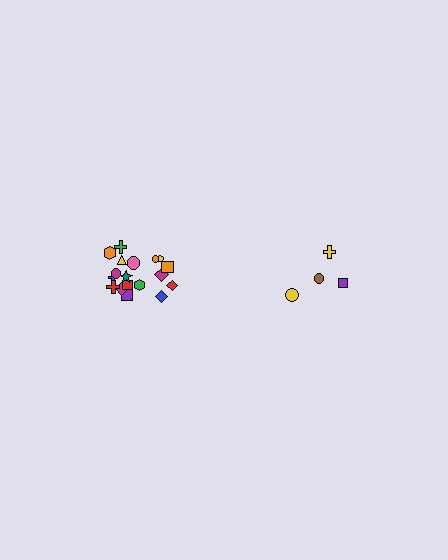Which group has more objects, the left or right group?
The left group.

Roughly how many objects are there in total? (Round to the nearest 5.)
Roughly 20 objects in total.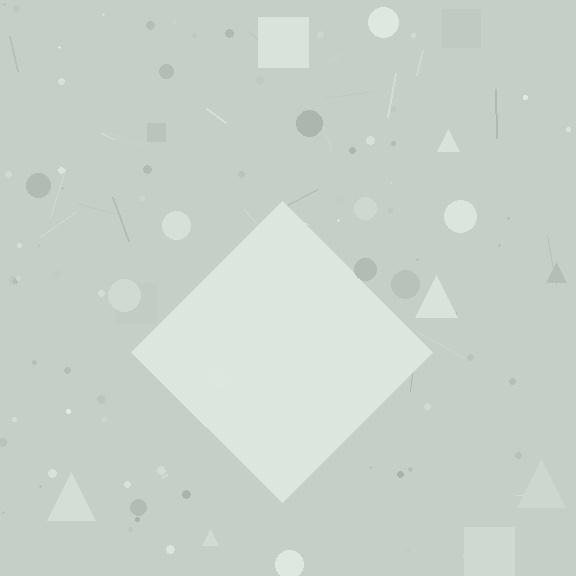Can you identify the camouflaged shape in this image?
The camouflaged shape is a diamond.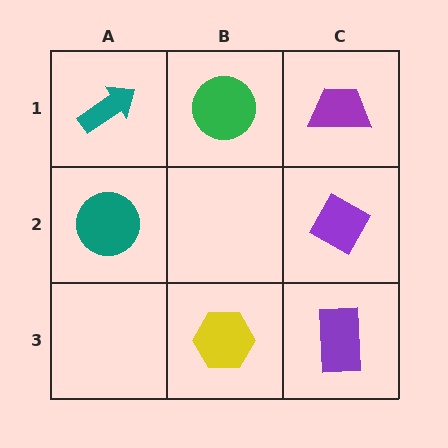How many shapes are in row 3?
2 shapes.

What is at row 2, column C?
A purple diamond.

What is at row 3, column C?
A purple rectangle.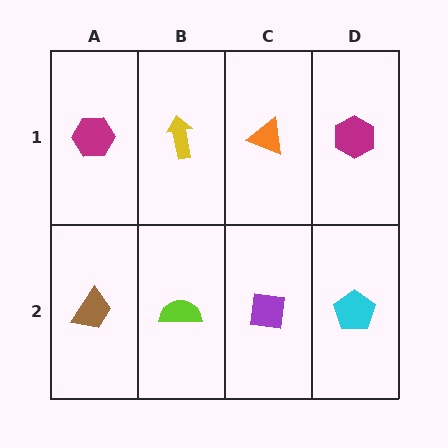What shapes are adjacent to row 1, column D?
A cyan pentagon (row 2, column D), an orange triangle (row 1, column C).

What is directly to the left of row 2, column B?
A brown trapezoid.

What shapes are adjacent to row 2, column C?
An orange triangle (row 1, column C), a lime semicircle (row 2, column B), a cyan pentagon (row 2, column D).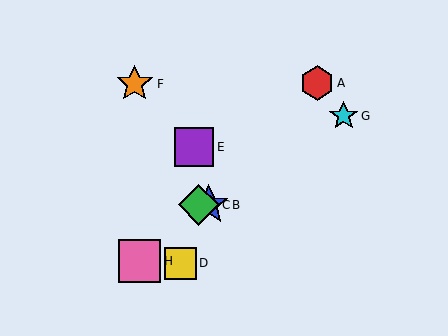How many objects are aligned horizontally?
2 objects (B, C) are aligned horizontally.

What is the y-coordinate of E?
Object E is at y≈147.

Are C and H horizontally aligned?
No, C is at y≈205 and H is at y≈261.